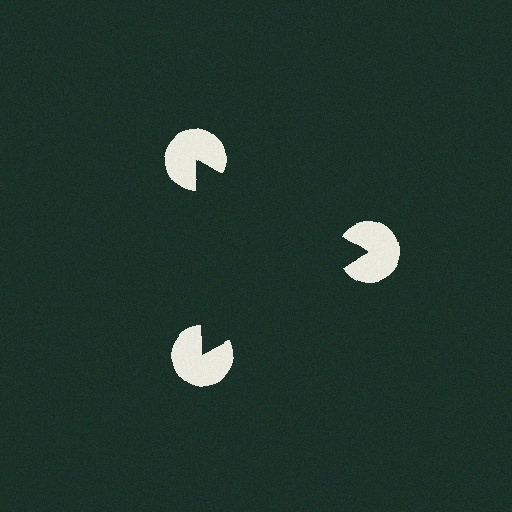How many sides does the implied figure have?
3 sides.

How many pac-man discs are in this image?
There are 3 — one at each vertex of the illusory triangle.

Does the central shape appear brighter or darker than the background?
It typically appears slightly darker than the background, even though no actual brightness change is drawn.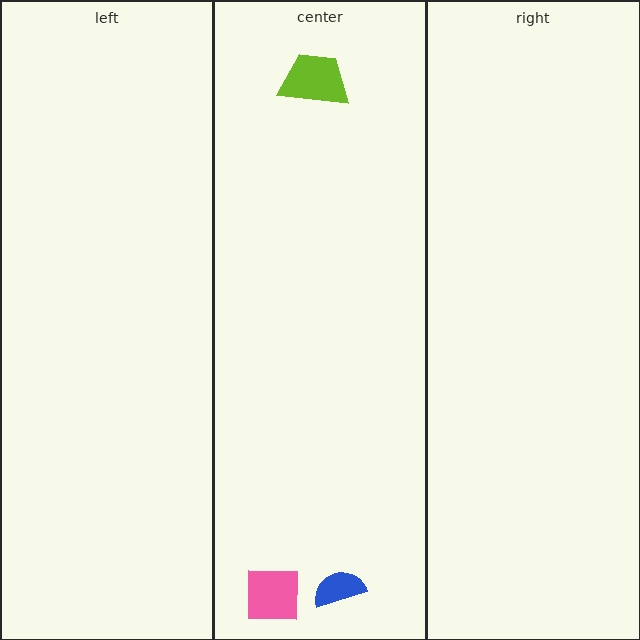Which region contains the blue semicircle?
The center region.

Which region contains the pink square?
The center region.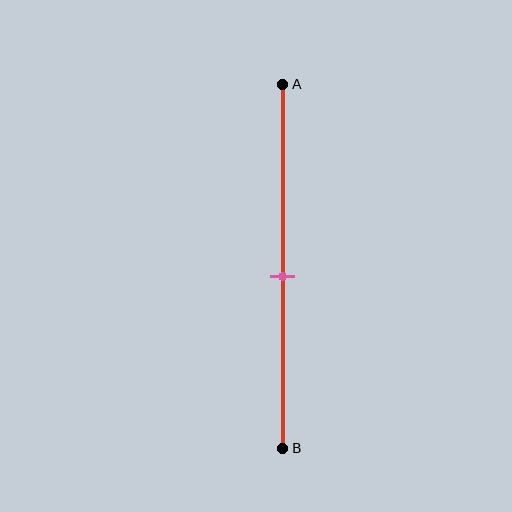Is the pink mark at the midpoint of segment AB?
Yes, the mark is approximately at the midpoint.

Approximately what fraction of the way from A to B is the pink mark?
The pink mark is approximately 55% of the way from A to B.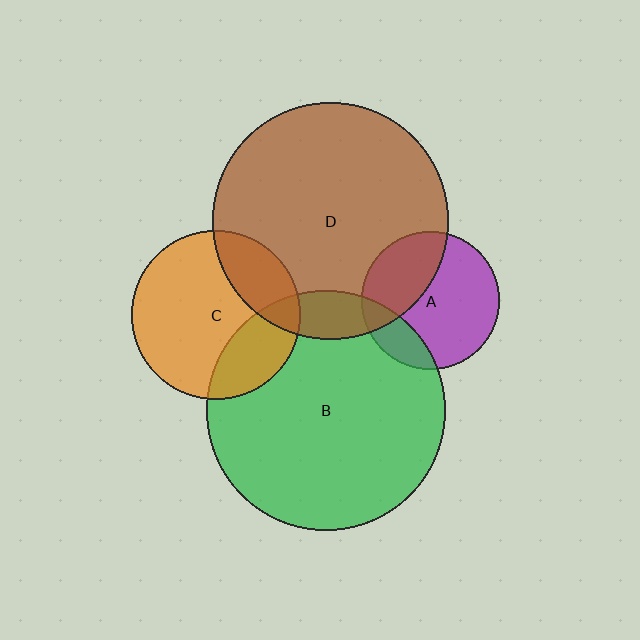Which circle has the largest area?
Circle B (green).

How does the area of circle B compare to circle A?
Approximately 3.0 times.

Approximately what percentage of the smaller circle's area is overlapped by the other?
Approximately 25%.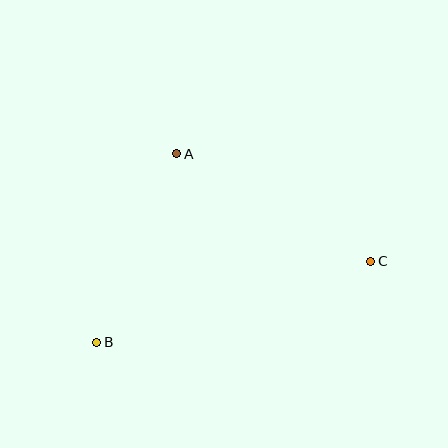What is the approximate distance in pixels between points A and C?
The distance between A and C is approximately 222 pixels.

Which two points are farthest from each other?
Points B and C are farthest from each other.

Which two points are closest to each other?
Points A and B are closest to each other.